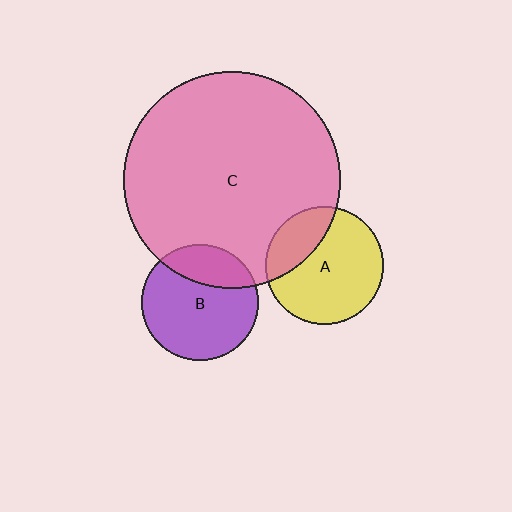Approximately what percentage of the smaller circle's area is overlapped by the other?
Approximately 25%.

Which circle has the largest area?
Circle C (pink).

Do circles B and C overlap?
Yes.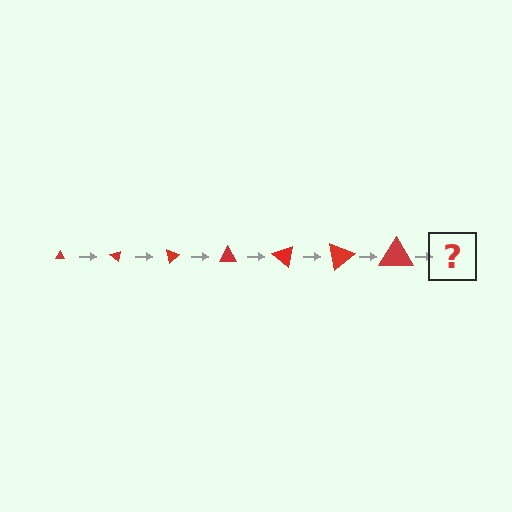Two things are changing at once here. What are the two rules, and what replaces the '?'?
The two rules are that the triangle grows larger each step and it rotates 40 degrees each step. The '?' should be a triangle, larger than the previous one and rotated 280 degrees from the start.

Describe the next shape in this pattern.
It should be a triangle, larger than the previous one and rotated 280 degrees from the start.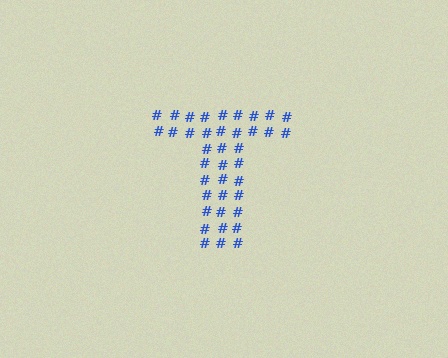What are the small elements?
The small elements are hash symbols.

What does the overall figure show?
The overall figure shows the letter T.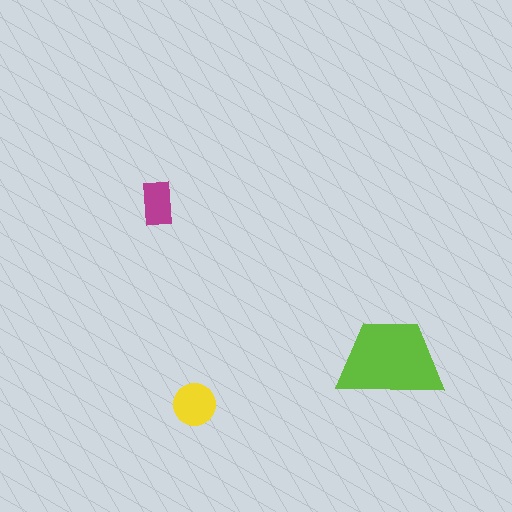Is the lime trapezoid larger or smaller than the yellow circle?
Larger.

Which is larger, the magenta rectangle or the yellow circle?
The yellow circle.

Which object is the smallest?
The magenta rectangle.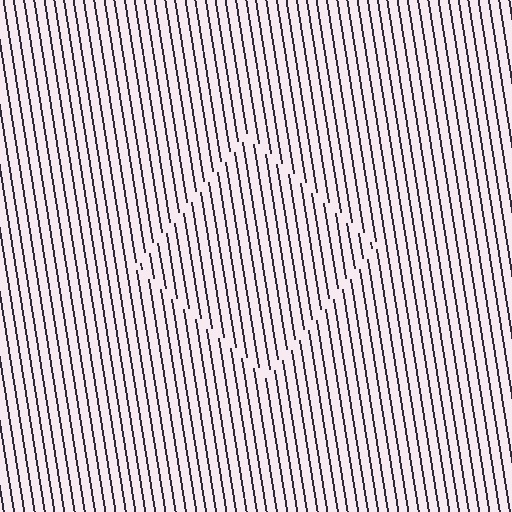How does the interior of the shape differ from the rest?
The interior of the shape contains the same grating, shifted by half a period — the contour is defined by the phase discontinuity where line-ends from the inner and outer gratings abut.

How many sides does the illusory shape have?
4 sides — the line-ends trace a square.